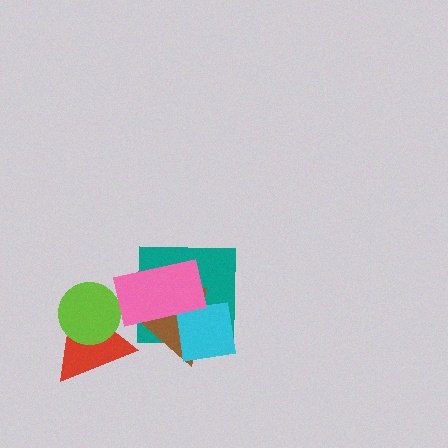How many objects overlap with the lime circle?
1 object overlaps with the lime circle.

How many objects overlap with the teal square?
3 objects overlap with the teal square.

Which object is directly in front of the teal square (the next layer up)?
The brown triangle is directly in front of the teal square.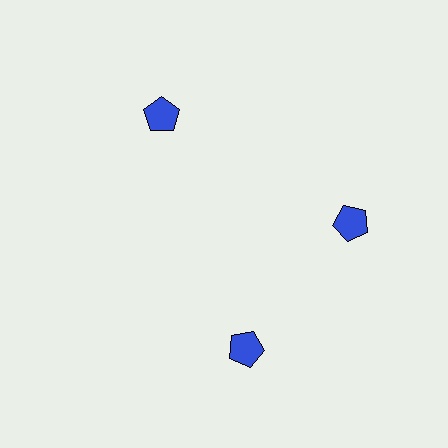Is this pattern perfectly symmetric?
No. The 3 blue pentagons are arranged in a ring, but one element near the 7 o'clock position is rotated out of alignment along the ring, breaking the 3-fold rotational symmetry.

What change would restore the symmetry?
The symmetry would be restored by rotating it back into even spacing with its neighbors so that all 3 pentagons sit at equal angles and equal distance from the center.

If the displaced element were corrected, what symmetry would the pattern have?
It would have 3-fold rotational symmetry — the pattern would map onto itself every 120 degrees.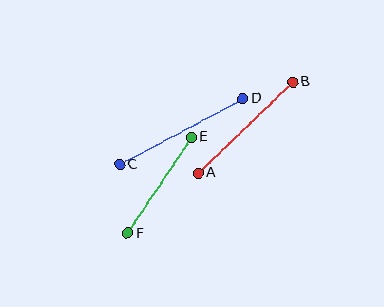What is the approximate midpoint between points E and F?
The midpoint is at approximately (160, 185) pixels.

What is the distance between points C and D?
The distance is approximately 140 pixels.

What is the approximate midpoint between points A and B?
The midpoint is at approximately (246, 127) pixels.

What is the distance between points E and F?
The distance is approximately 115 pixels.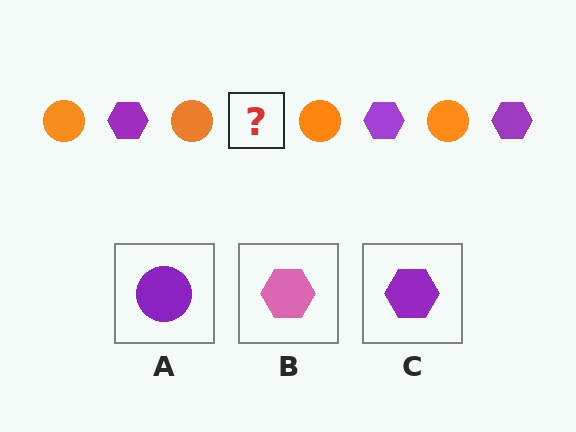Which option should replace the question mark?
Option C.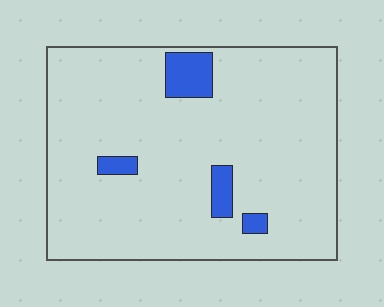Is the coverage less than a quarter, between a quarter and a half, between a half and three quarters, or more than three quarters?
Less than a quarter.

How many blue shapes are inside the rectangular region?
4.